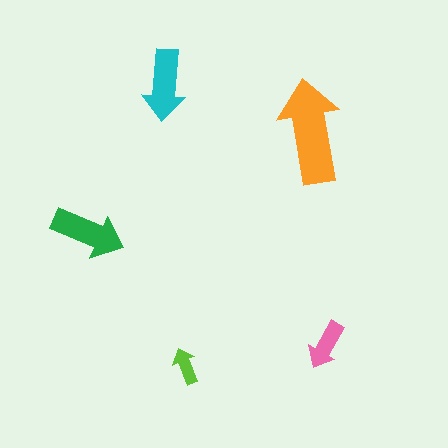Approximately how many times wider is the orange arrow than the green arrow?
About 1.5 times wider.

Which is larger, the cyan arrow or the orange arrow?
The orange one.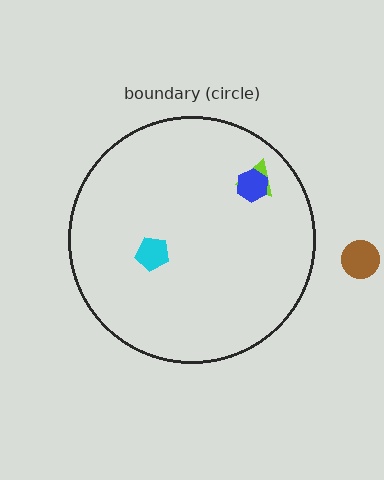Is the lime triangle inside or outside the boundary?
Inside.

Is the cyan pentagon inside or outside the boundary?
Inside.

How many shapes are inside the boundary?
3 inside, 1 outside.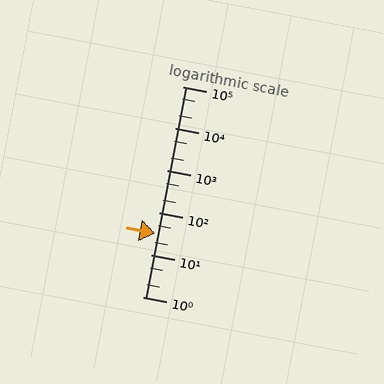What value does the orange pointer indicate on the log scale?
The pointer indicates approximately 32.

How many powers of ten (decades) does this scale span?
The scale spans 5 decades, from 1 to 100000.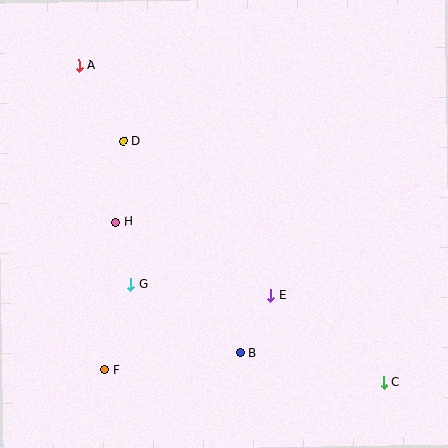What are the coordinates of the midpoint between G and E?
The midpoint between G and E is at (201, 290).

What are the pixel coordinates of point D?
Point D is at (123, 141).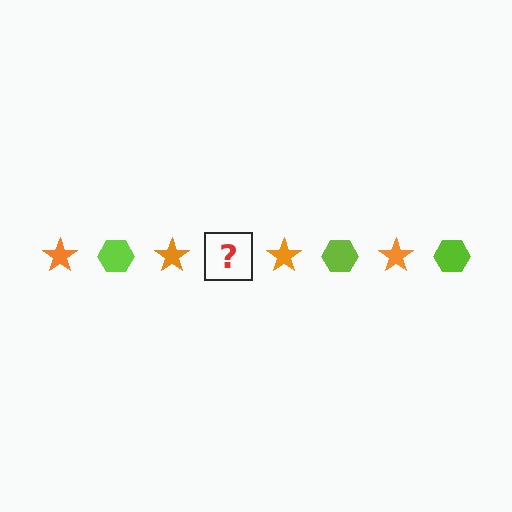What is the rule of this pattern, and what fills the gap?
The rule is that the pattern alternates between orange star and lime hexagon. The gap should be filled with a lime hexagon.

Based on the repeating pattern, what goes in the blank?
The blank should be a lime hexagon.